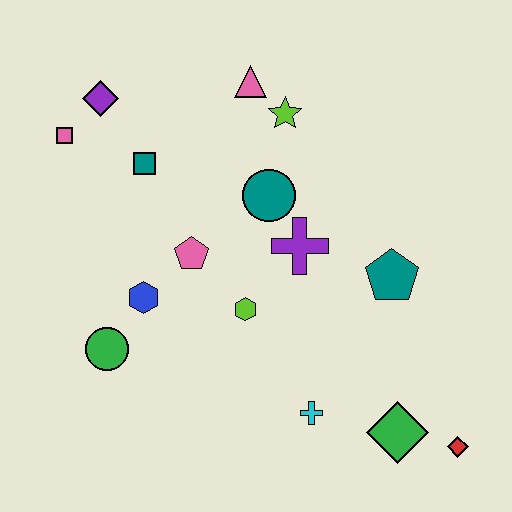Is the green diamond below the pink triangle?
Yes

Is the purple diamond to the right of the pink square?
Yes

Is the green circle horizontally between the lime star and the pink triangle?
No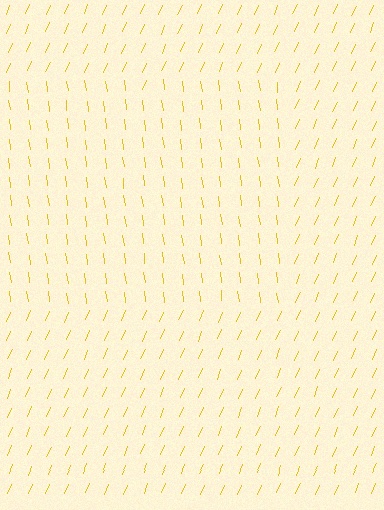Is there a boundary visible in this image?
Yes, there is a texture boundary formed by a change in line orientation.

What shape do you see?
I see a rectangle.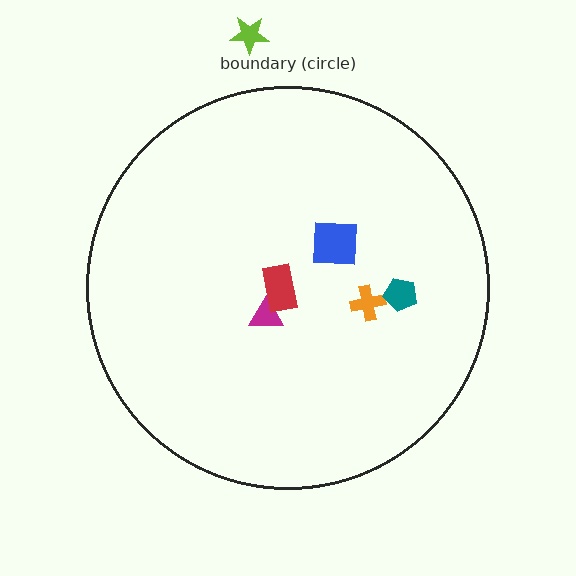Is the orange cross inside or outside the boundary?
Inside.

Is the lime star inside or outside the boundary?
Outside.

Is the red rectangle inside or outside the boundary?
Inside.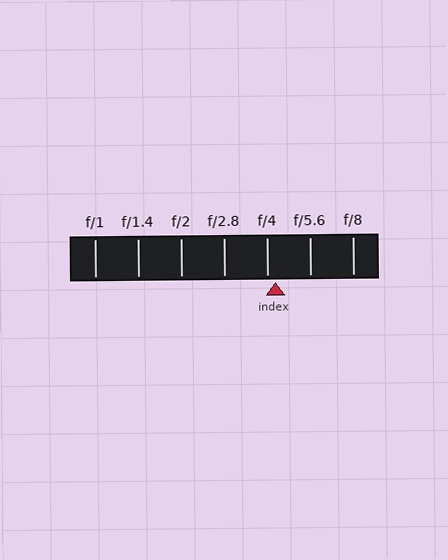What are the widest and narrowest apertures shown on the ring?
The widest aperture shown is f/1 and the narrowest is f/8.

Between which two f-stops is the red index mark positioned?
The index mark is between f/4 and f/5.6.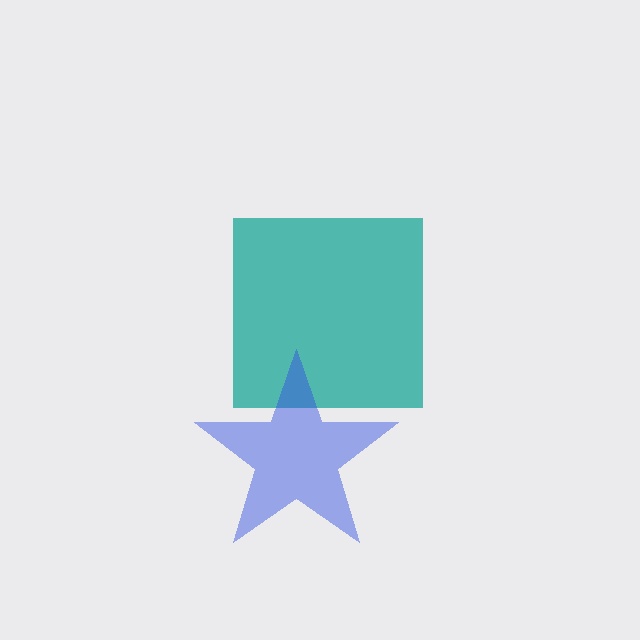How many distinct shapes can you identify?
There are 2 distinct shapes: a teal square, a blue star.